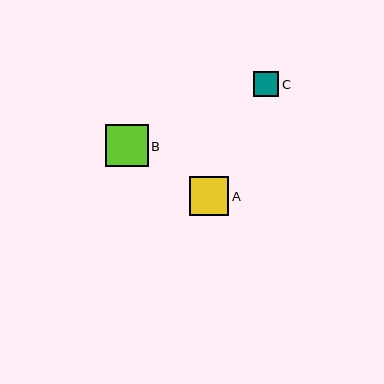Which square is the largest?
Square B is the largest with a size of approximately 42 pixels.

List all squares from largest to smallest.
From largest to smallest: B, A, C.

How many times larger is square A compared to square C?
Square A is approximately 1.6 times the size of square C.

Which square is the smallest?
Square C is the smallest with a size of approximately 25 pixels.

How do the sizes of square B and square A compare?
Square B and square A are approximately the same size.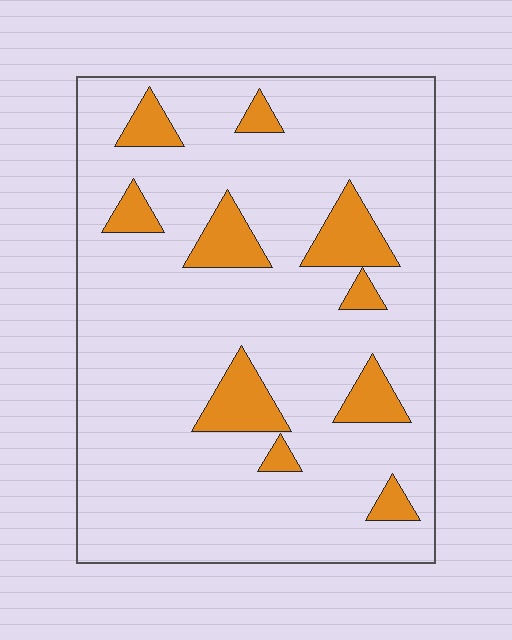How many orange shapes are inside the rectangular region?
10.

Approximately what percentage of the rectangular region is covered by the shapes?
Approximately 15%.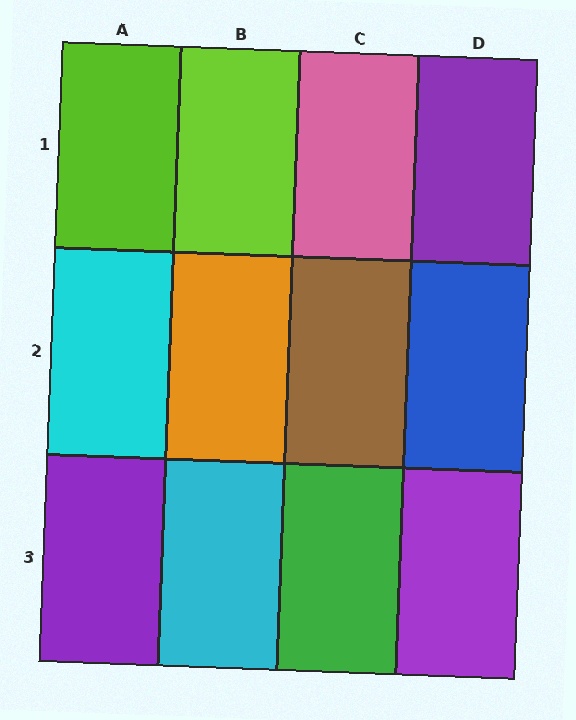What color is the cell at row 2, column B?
Orange.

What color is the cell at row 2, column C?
Brown.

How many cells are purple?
3 cells are purple.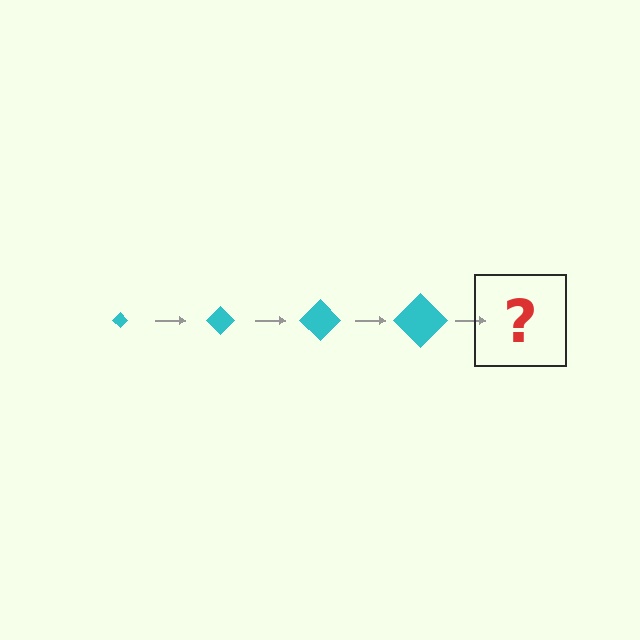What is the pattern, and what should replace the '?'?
The pattern is that the diamond gets progressively larger each step. The '?' should be a cyan diamond, larger than the previous one.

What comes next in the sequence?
The next element should be a cyan diamond, larger than the previous one.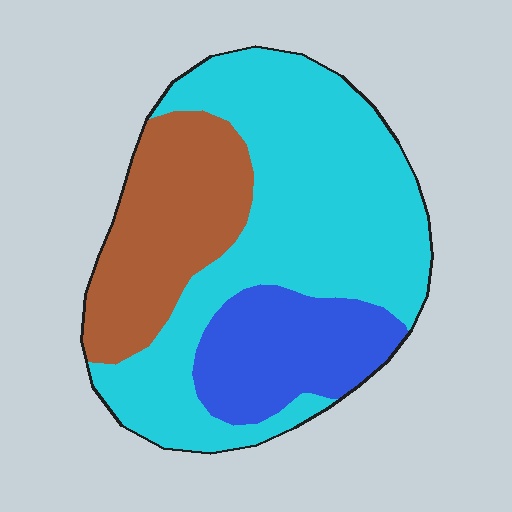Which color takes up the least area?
Blue, at roughly 20%.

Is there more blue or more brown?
Brown.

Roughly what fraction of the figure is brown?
Brown covers 25% of the figure.